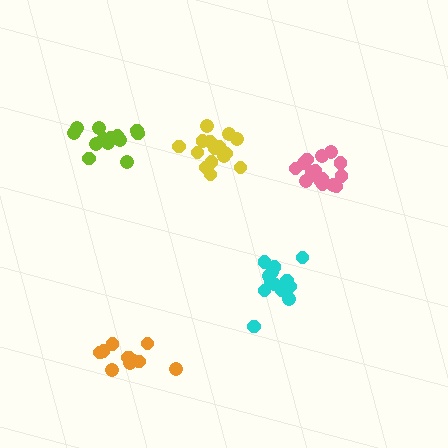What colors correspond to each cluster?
The clusters are colored: yellow, orange, lime, pink, cyan.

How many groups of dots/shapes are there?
There are 5 groups.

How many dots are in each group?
Group 1: 17 dots, Group 2: 11 dots, Group 3: 13 dots, Group 4: 15 dots, Group 5: 13 dots (69 total).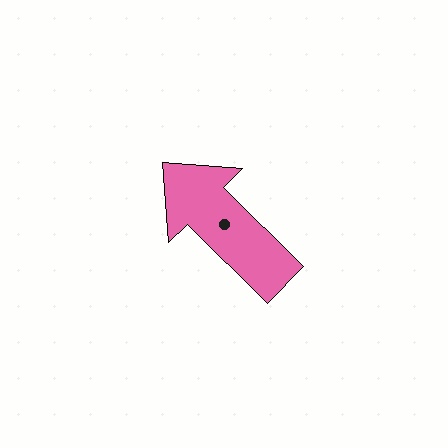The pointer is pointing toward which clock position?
Roughly 10 o'clock.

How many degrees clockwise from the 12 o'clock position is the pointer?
Approximately 315 degrees.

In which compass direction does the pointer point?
Northwest.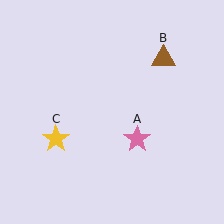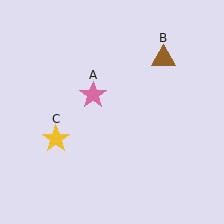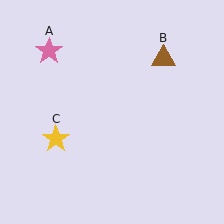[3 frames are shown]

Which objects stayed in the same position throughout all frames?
Brown triangle (object B) and yellow star (object C) remained stationary.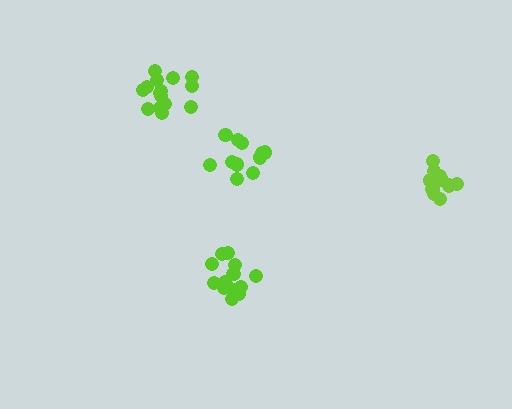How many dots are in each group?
Group 1: 12 dots, Group 2: 13 dots, Group 3: 13 dots, Group 4: 15 dots (53 total).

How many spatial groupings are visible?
There are 4 spatial groupings.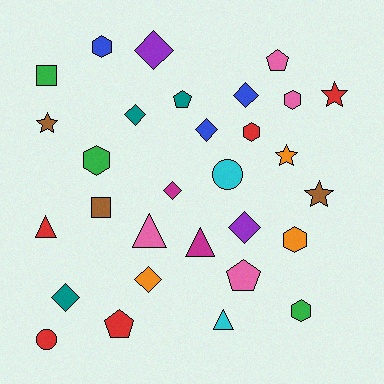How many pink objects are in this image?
There are 4 pink objects.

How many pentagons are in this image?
There are 4 pentagons.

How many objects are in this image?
There are 30 objects.